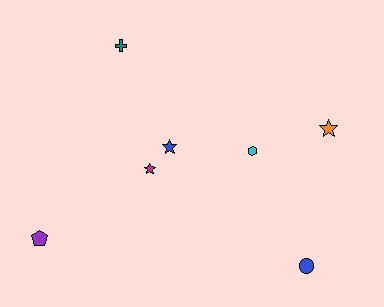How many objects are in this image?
There are 7 objects.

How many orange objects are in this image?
There is 1 orange object.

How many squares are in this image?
There are no squares.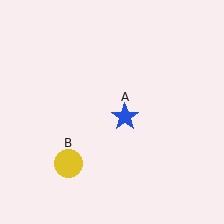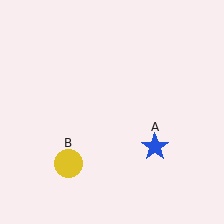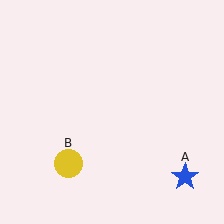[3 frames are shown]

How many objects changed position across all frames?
1 object changed position: blue star (object A).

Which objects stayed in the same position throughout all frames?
Yellow circle (object B) remained stationary.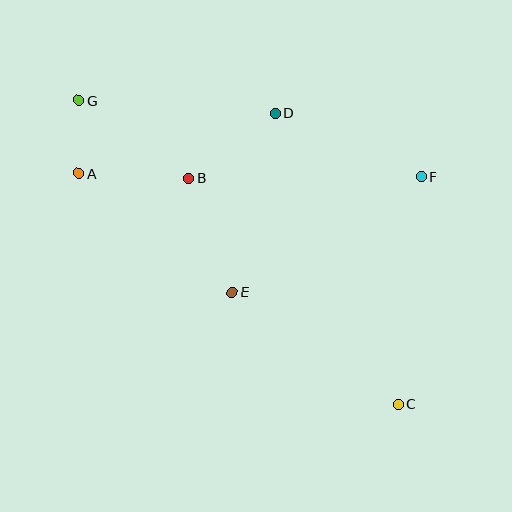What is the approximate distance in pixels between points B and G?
The distance between B and G is approximately 135 pixels.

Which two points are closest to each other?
Points A and G are closest to each other.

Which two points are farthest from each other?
Points C and G are farthest from each other.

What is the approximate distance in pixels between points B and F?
The distance between B and F is approximately 233 pixels.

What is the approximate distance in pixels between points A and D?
The distance between A and D is approximately 205 pixels.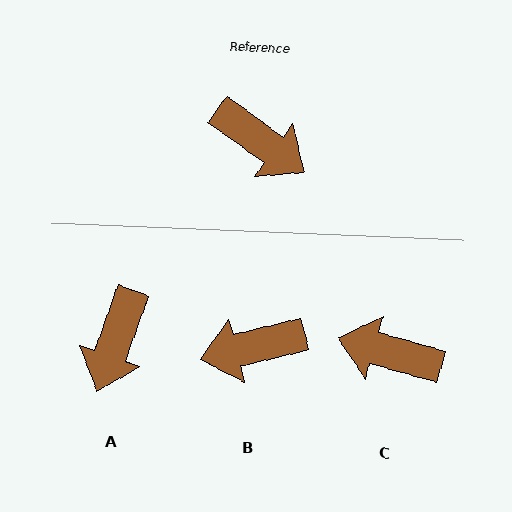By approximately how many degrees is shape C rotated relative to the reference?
Approximately 160 degrees clockwise.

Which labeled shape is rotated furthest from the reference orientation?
C, about 160 degrees away.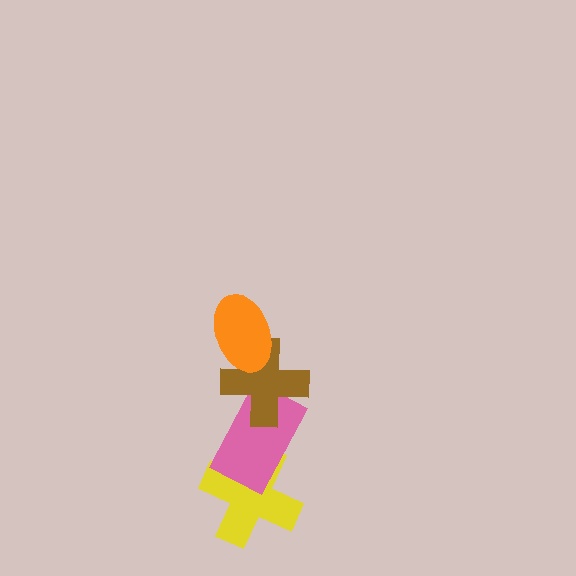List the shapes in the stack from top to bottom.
From top to bottom: the orange ellipse, the brown cross, the pink rectangle, the yellow cross.